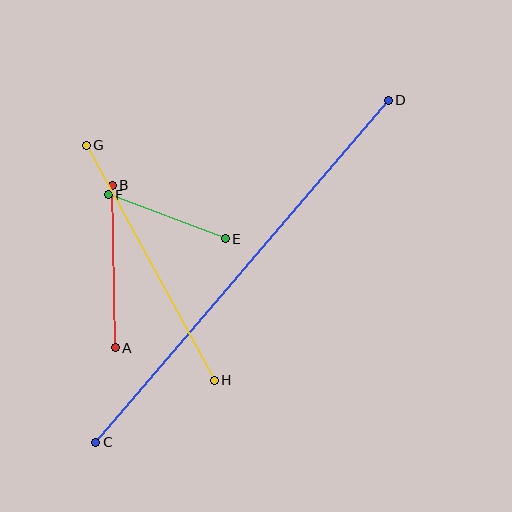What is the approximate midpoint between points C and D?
The midpoint is at approximately (242, 271) pixels.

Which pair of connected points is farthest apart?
Points C and D are farthest apart.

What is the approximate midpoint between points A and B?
The midpoint is at approximately (114, 267) pixels.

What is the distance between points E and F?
The distance is approximately 125 pixels.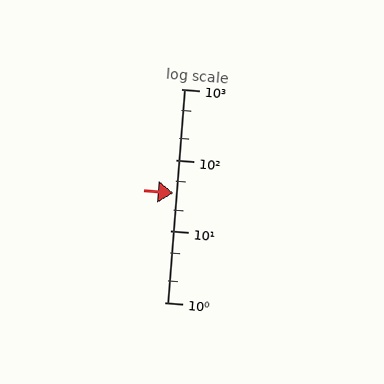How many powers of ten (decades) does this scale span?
The scale spans 3 decades, from 1 to 1000.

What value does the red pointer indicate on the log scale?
The pointer indicates approximately 34.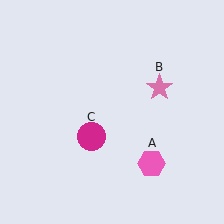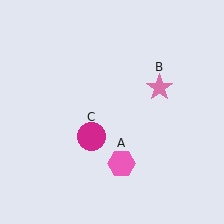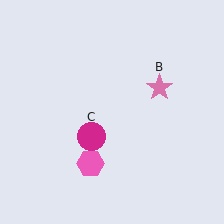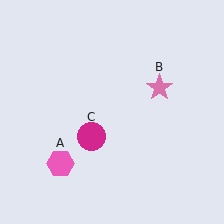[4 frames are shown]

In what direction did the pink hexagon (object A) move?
The pink hexagon (object A) moved left.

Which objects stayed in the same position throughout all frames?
Pink star (object B) and magenta circle (object C) remained stationary.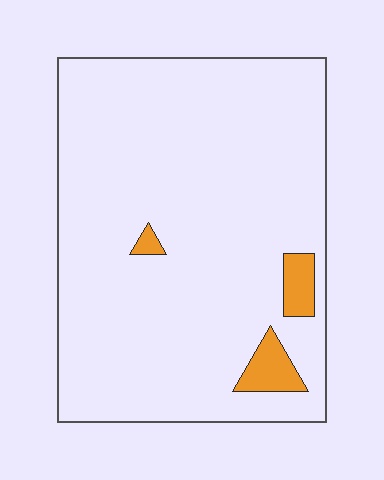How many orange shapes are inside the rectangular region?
3.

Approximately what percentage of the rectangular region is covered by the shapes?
Approximately 5%.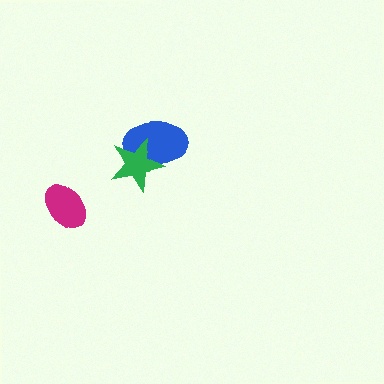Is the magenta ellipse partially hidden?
No, no other shape covers it.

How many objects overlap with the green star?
1 object overlaps with the green star.